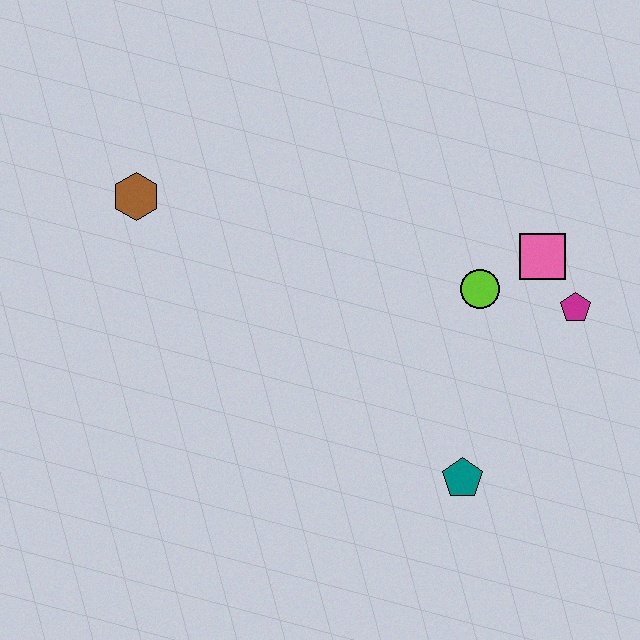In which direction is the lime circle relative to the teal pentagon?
The lime circle is above the teal pentagon.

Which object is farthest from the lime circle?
The brown hexagon is farthest from the lime circle.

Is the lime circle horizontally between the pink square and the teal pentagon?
Yes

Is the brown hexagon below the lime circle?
No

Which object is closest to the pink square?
The magenta pentagon is closest to the pink square.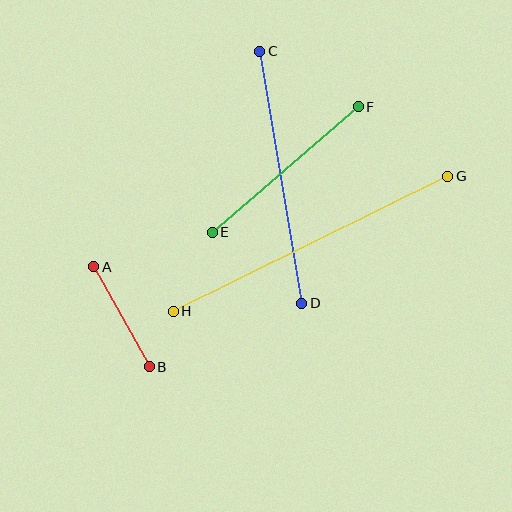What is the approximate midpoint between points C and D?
The midpoint is at approximately (281, 177) pixels.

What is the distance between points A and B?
The distance is approximately 114 pixels.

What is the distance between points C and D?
The distance is approximately 256 pixels.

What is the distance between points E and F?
The distance is approximately 192 pixels.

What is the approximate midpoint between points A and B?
The midpoint is at approximately (121, 317) pixels.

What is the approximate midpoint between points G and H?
The midpoint is at approximately (311, 244) pixels.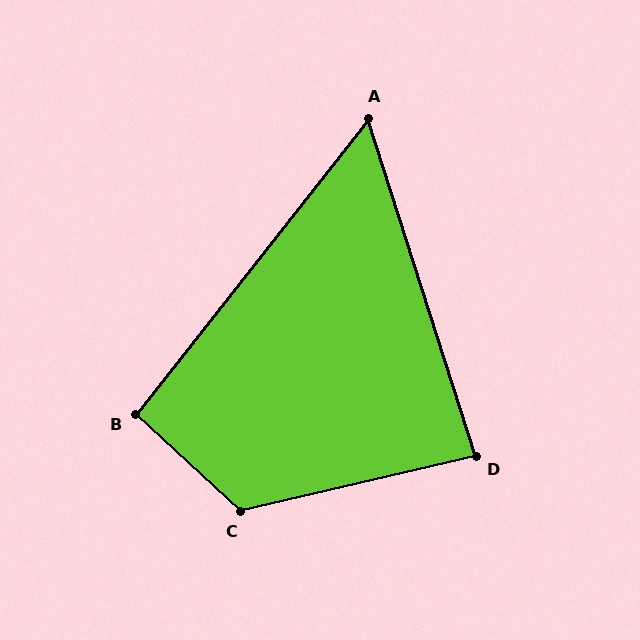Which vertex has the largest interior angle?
C, at approximately 124 degrees.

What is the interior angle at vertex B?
Approximately 94 degrees (approximately right).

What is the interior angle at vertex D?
Approximately 86 degrees (approximately right).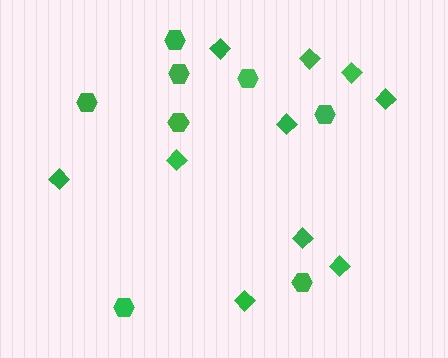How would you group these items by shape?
There are 2 groups: one group of hexagons (8) and one group of diamonds (10).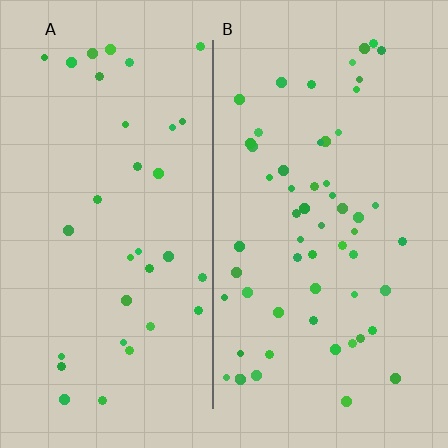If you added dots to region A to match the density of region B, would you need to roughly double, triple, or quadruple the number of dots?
Approximately double.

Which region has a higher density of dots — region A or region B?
B (the right).